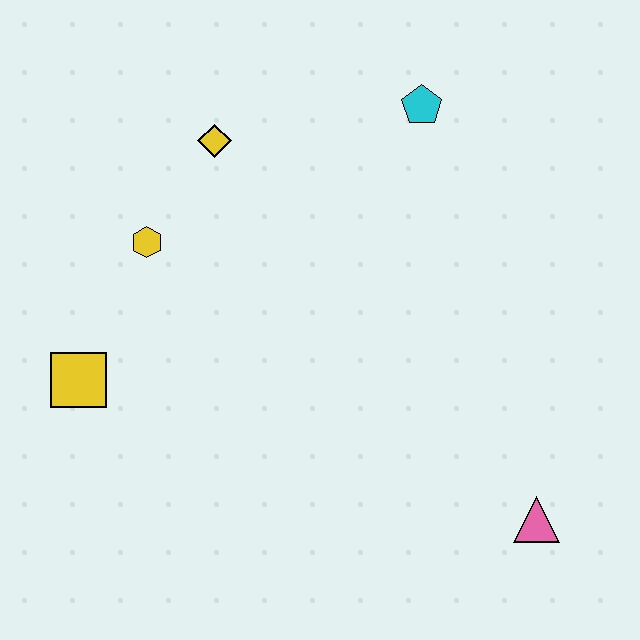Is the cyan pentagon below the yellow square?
No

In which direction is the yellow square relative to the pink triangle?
The yellow square is to the left of the pink triangle.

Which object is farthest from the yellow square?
The pink triangle is farthest from the yellow square.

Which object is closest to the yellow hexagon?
The yellow diamond is closest to the yellow hexagon.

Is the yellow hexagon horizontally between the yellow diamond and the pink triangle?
No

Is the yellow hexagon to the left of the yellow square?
No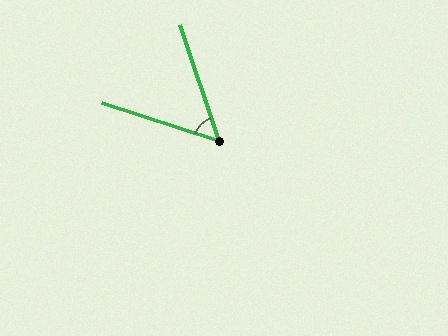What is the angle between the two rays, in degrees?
Approximately 53 degrees.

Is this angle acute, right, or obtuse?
It is acute.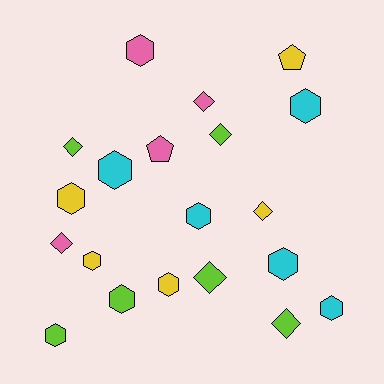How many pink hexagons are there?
There is 1 pink hexagon.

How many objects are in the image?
There are 20 objects.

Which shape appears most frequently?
Hexagon, with 11 objects.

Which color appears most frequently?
Lime, with 6 objects.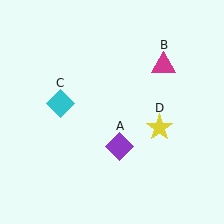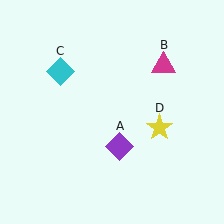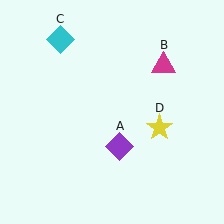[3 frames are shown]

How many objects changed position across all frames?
1 object changed position: cyan diamond (object C).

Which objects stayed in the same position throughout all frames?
Purple diamond (object A) and magenta triangle (object B) and yellow star (object D) remained stationary.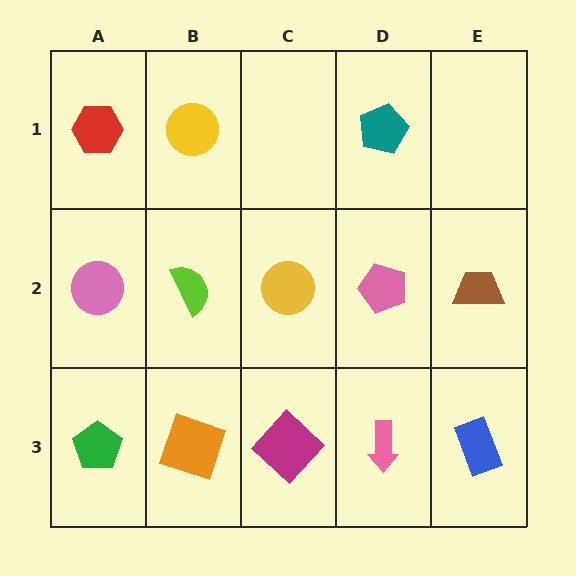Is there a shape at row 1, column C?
No, that cell is empty.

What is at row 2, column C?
A yellow circle.